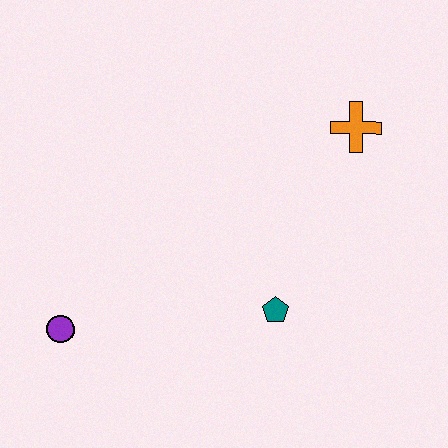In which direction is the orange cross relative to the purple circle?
The orange cross is to the right of the purple circle.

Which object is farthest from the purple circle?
The orange cross is farthest from the purple circle.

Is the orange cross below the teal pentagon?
No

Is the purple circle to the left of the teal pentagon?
Yes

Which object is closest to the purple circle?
The teal pentagon is closest to the purple circle.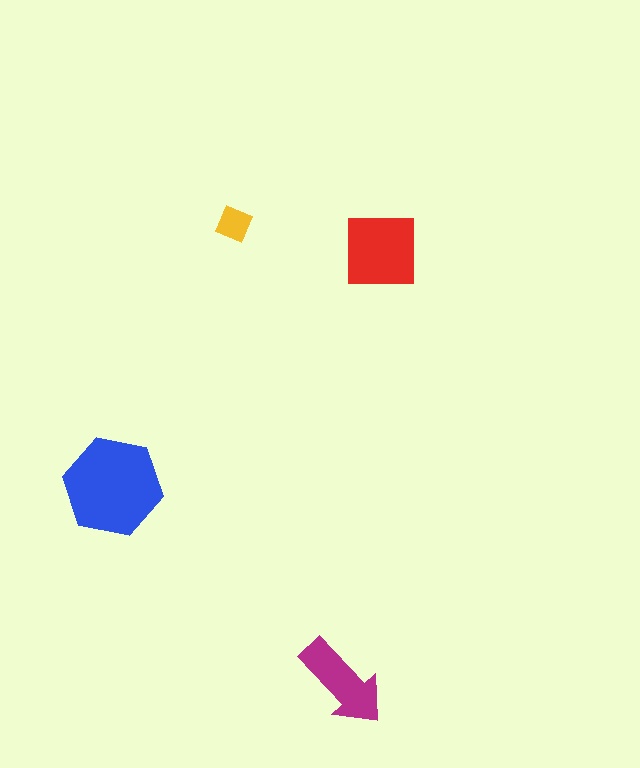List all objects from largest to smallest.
The blue hexagon, the red square, the magenta arrow, the yellow diamond.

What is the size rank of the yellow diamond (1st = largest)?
4th.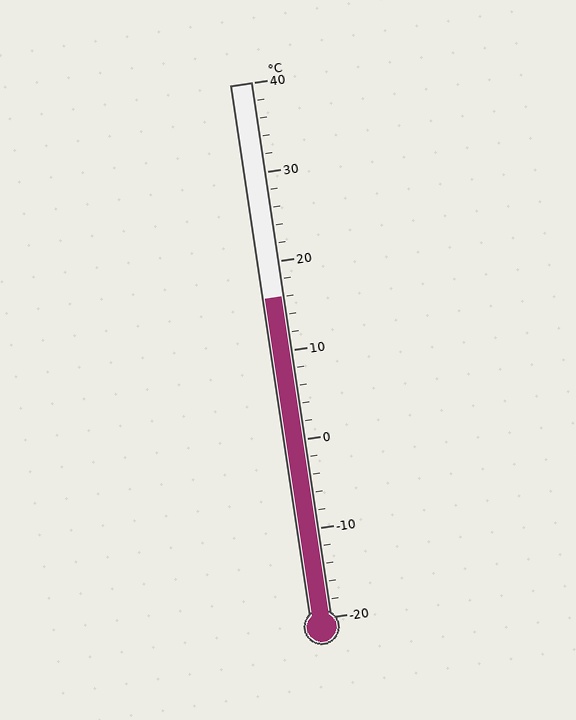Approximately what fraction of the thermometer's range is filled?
The thermometer is filled to approximately 60% of its range.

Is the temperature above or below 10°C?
The temperature is above 10°C.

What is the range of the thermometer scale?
The thermometer scale ranges from -20°C to 40°C.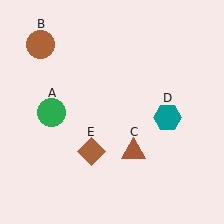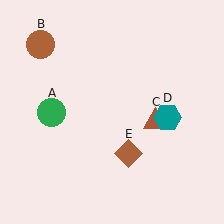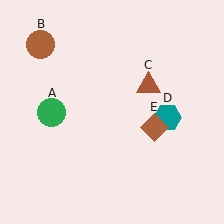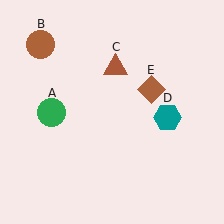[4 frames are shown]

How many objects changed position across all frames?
2 objects changed position: brown triangle (object C), brown diamond (object E).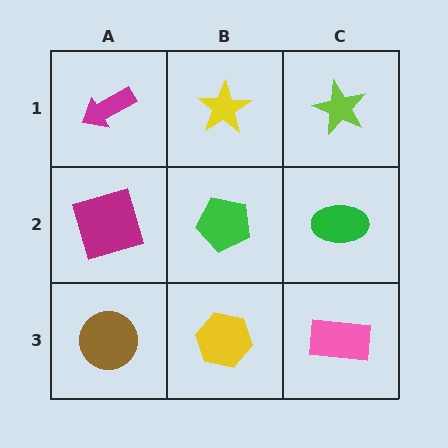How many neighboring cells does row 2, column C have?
3.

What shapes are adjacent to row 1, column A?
A magenta square (row 2, column A), a yellow star (row 1, column B).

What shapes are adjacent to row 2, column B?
A yellow star (row 1, column B), a yellow hexagon (row 3, column B), a magenta square (row 2, column A), a green ellipse (row 2, column C).